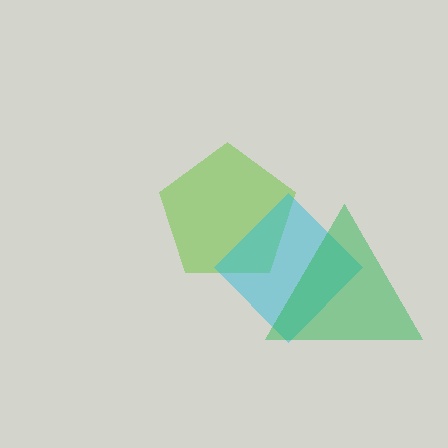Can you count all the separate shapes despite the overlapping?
Yes, there are 3 separate shapes.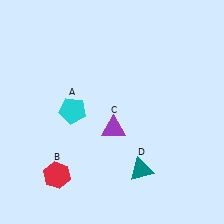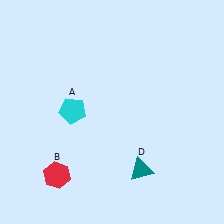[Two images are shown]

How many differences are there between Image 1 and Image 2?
There is 1 difference between the two images.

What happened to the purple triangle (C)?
The purple triangle (C) was removed in Image 2. It was in the bottom-right area of Image 1.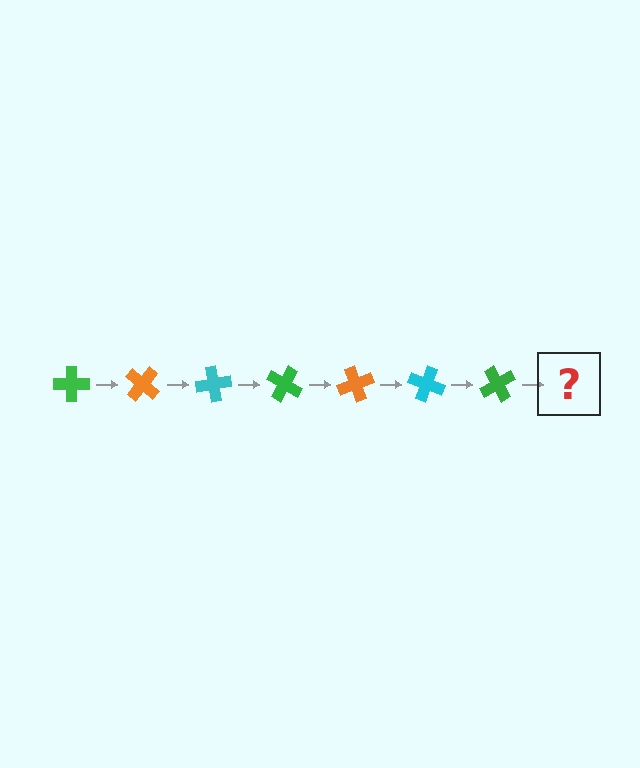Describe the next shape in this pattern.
It should be an orange cross, rotated 280 degrees from the start.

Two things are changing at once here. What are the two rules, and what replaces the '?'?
The two rules are that it rotates 40 degrees each step and the color cycles through green, orange, and cyan. The '?' should be an orange cross, rotated 280 degrees from the start.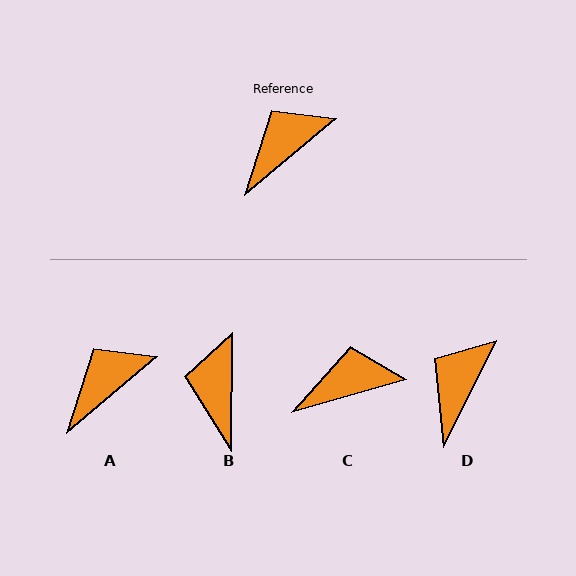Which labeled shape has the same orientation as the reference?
A.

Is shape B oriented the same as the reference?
No, it is off by about 50 degrees.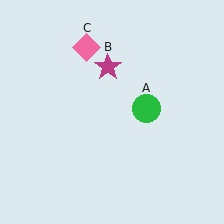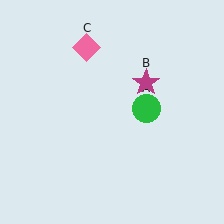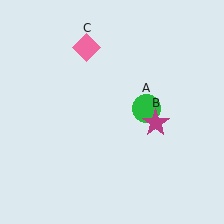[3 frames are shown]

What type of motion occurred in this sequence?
The magenta star (object B) rotated clockwise around the center of the scene.